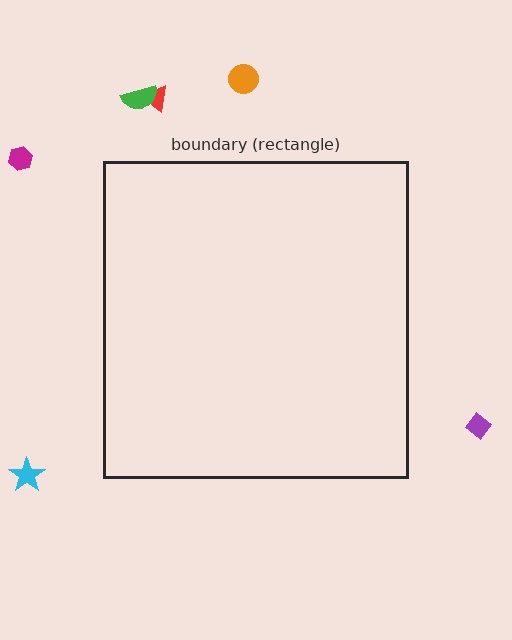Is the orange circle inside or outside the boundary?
Outside.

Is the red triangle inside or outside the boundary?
Outside.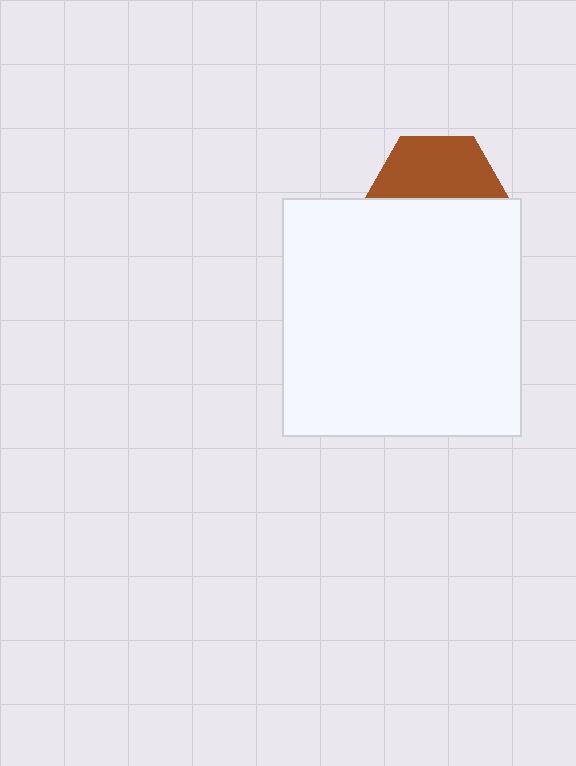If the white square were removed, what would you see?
You would see the complete brown hexagon.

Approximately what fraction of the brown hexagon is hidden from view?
Roughly 52% of the brown hexagon is hidden behind the white square.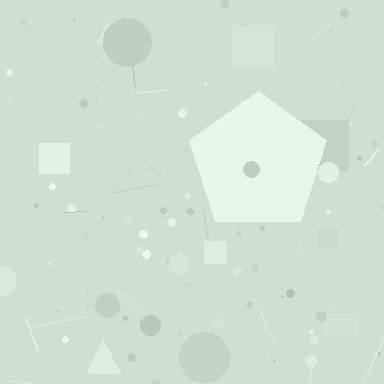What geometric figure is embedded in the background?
A pentagon is embedded in the background.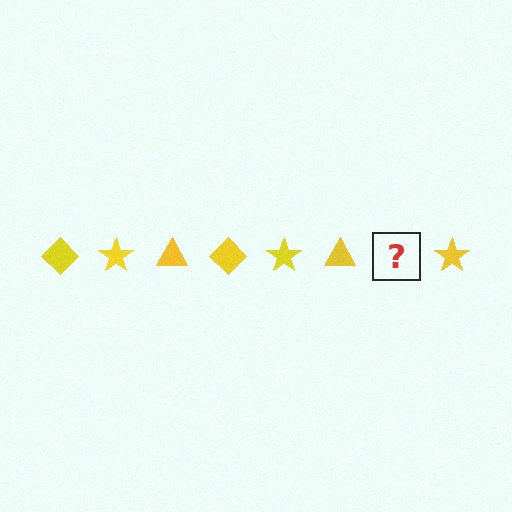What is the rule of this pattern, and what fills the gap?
The rule is that the pattern cycles through diamond, star, triangle shapes in yellow. The gap should be filled with a yellow diamond.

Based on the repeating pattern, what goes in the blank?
The blank should be a yellow diamond.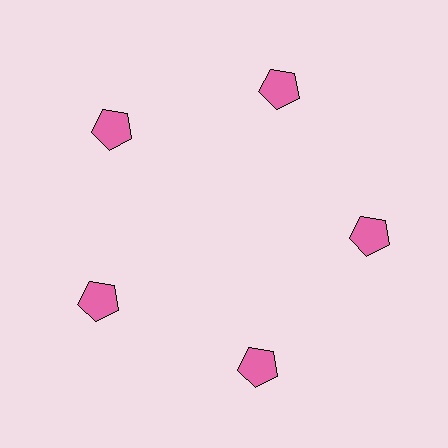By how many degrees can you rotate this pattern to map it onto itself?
The pattern maps onto itself every 72 degrees of rotation.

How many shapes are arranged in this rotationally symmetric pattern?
There are 5 shapes, arranged in 5 groups of 1.